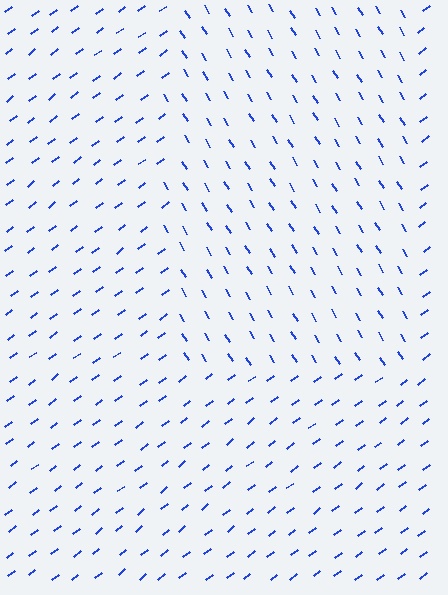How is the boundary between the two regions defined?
The boundary is defined purely by a change in line orientation (approximately 84 degrees difference). All lines are the same color and thickness.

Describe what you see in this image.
The image is filled with small blue line segments. A rectangle region in the image has lines oriented differently from the surrounding lines, creating a visible texture boundary.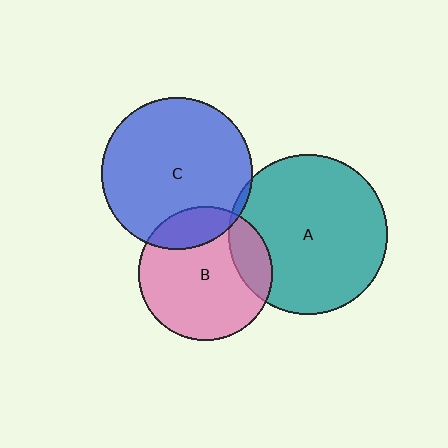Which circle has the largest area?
Circle A (teal).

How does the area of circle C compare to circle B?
Approximately 1.3 times.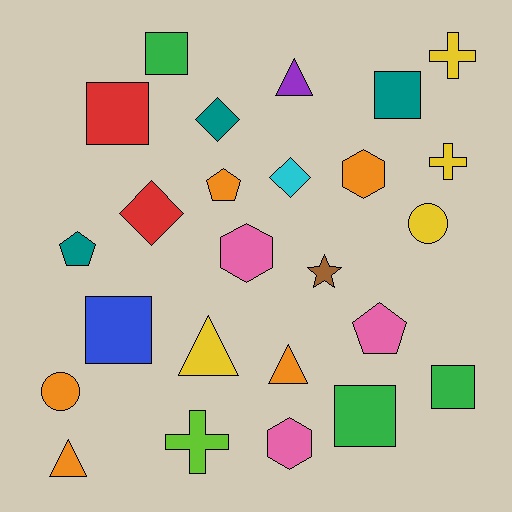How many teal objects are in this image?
There are 3 teal objects.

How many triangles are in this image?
There are 4 triangles.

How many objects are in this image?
There are 25 objects.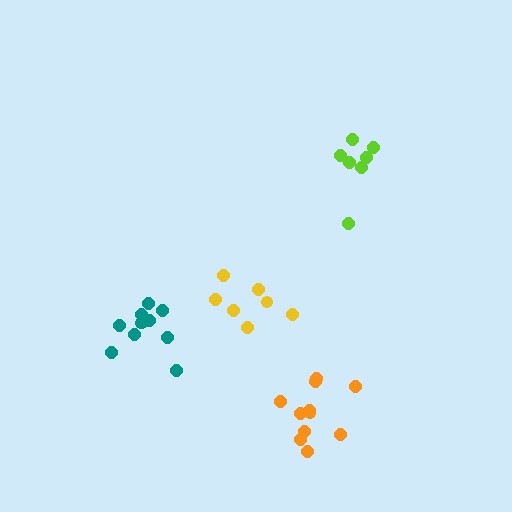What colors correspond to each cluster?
The clusters are colored: orange, lime, teal, yellow.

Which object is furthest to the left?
The teal cluster is leftmost.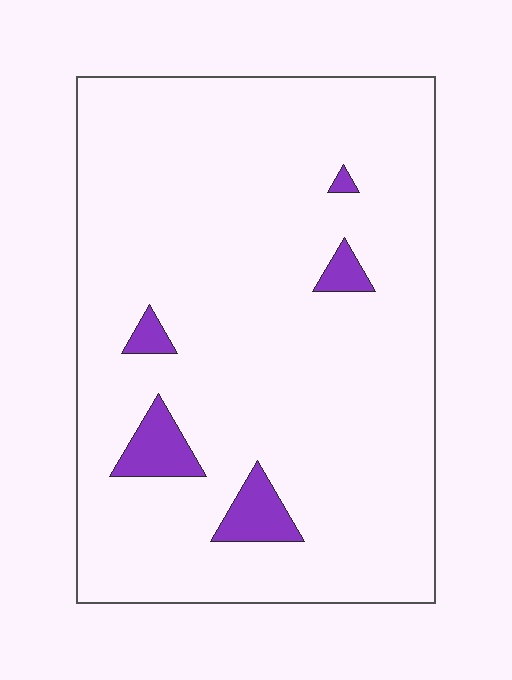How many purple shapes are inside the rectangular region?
5.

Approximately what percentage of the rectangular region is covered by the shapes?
Approximately 5%.